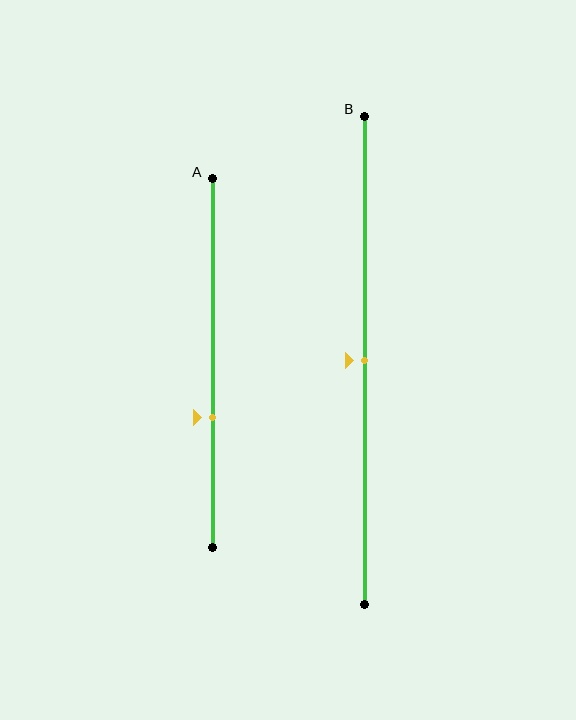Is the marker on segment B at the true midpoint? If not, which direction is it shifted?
Yes, the marker on segment B is at the true midpoint.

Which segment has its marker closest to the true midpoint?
Segment B has its marker closest to the true midpoint.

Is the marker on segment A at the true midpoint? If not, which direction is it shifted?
No, the marker on segment A is shifted downward by about 15% of the segment length.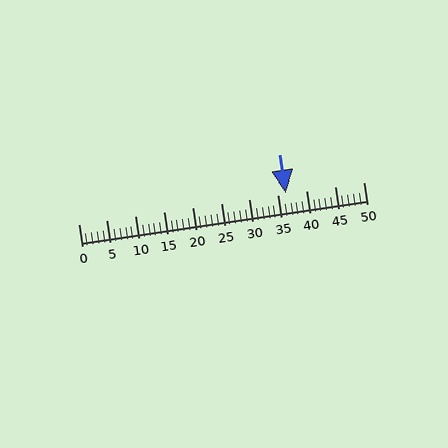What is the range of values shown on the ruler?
The ruler shows values from 0 to 50.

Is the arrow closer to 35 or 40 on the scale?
The arrow is closer to 35.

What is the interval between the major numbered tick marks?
The major tick marks are spaced 5 units apart.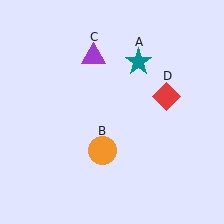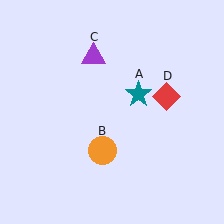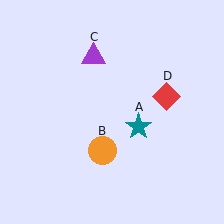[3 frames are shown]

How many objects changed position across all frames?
1 object changed position: teal star (object A).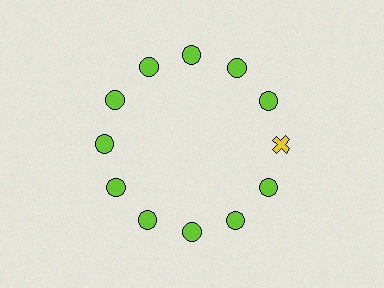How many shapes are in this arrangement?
There are 12 shapes arranged in a ring pattern.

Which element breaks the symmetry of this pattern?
The yellow cross at roughly the 3 o'clock position breaks the symmetry. All other shapes are lime circles.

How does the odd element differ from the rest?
It differs in both color (yellow instead of lime) and shape (cross instead of circle).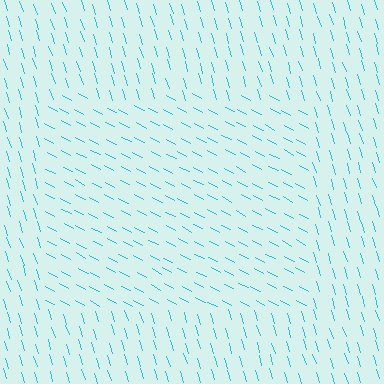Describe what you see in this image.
The image is filled with small cyan line segments. A rectangle region in the image has lines oriented differently from the surrounding lines, creating a visible texture boundary.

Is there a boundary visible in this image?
Yes, there is a texture boundary formed by a change in line orientation.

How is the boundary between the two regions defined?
The boundary is defined purely by a change in line orientation (approximately 45 degrees difference). All lines are the same color and thickness.